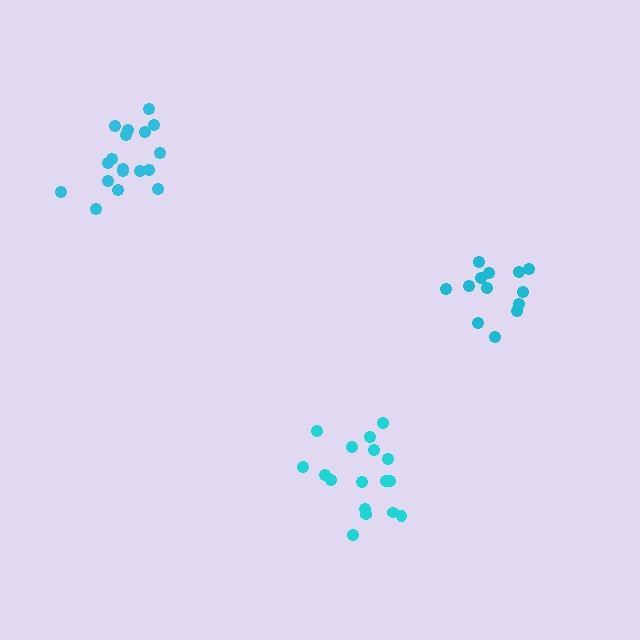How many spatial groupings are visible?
There are 3 spatial groupings.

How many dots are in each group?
Group 1: 17 dots, Group 2: 13 dots, Group 3: 18 dots (48 total).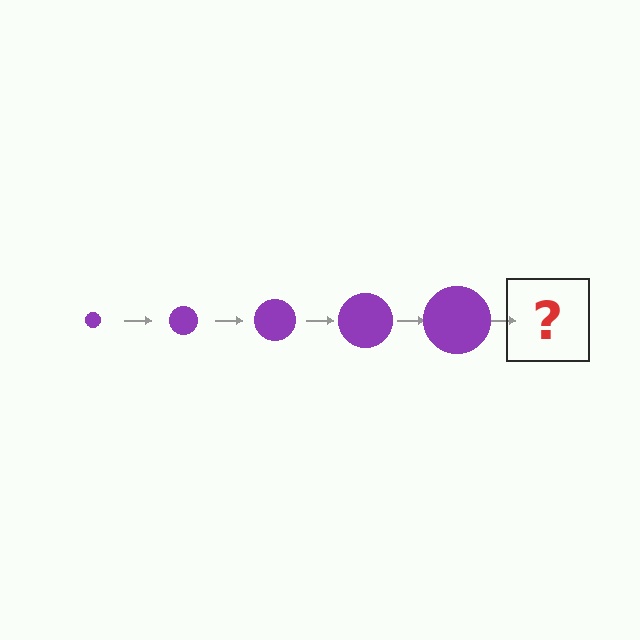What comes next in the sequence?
The next element should be a purple circle, larger than the previous one.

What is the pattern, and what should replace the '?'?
The pattern is that the circle gets progressively larger each step. The '?' should be a purple circle, larger than the previous one.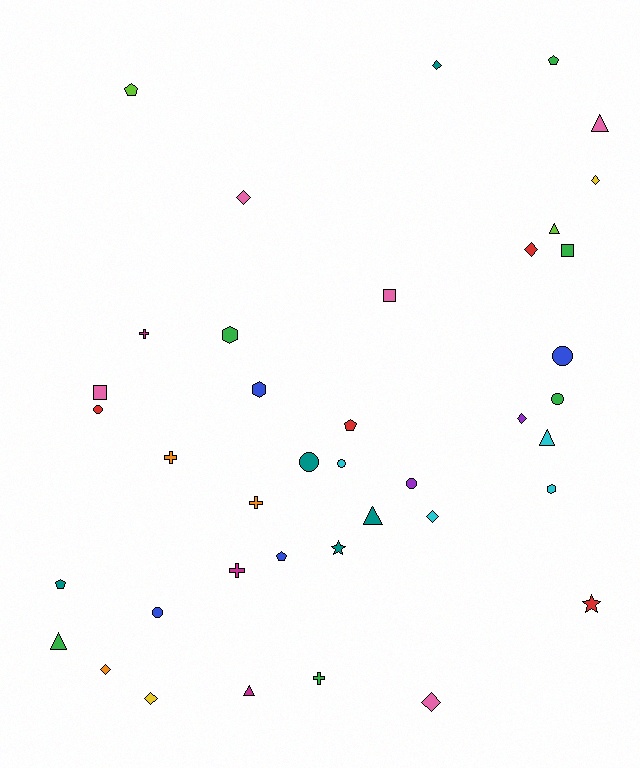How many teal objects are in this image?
There are 5 teal objects.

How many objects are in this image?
There are 40 objects.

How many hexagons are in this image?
There are 3 hexagons.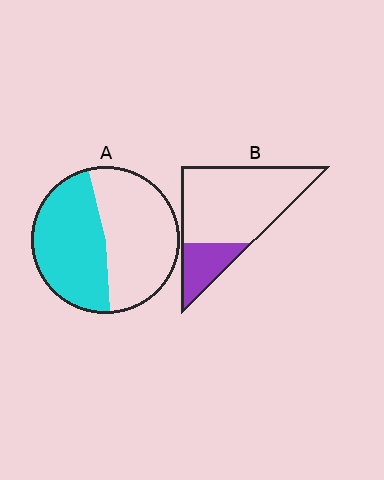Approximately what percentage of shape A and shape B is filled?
A is approximately 45% and B is approximately 25%.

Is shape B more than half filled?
No.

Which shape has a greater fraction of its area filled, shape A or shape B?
Shape A.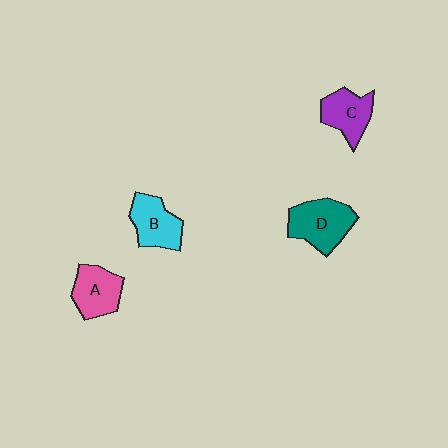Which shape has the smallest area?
Shape C (purple).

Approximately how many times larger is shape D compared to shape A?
Approximately 1.2 times.